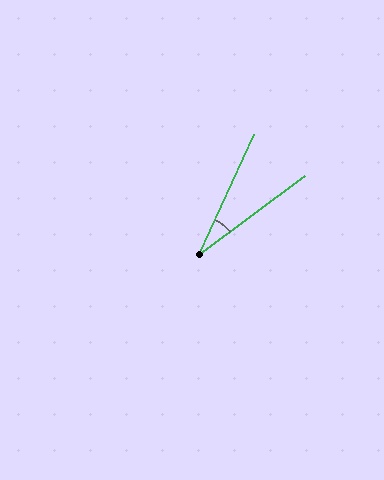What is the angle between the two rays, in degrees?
Approximately 29 degrees.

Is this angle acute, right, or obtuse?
It is acute.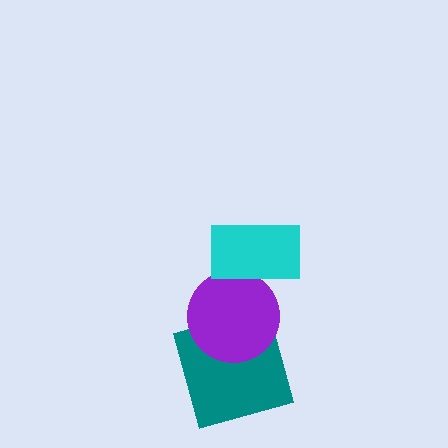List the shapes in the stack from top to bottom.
From top to bottom: the cyan rectangle, the purple circle, the teal square.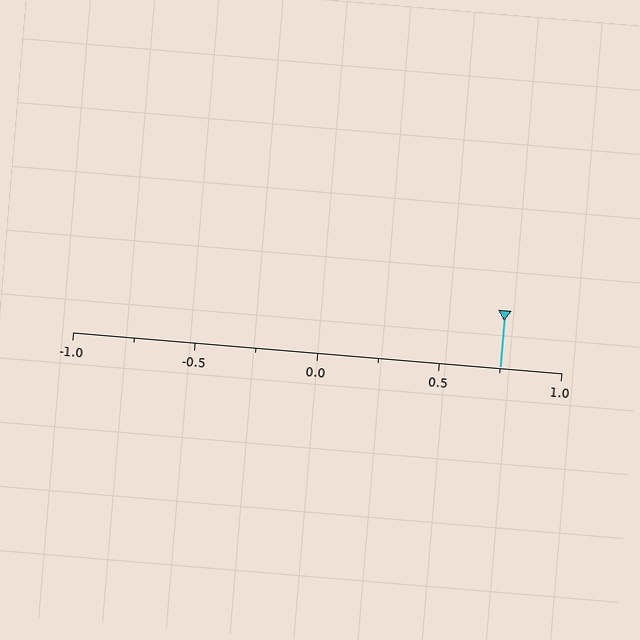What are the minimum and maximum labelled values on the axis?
The axis runs from -1.0 to 1.0.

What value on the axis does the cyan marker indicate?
The marker indicates approximately 0.75.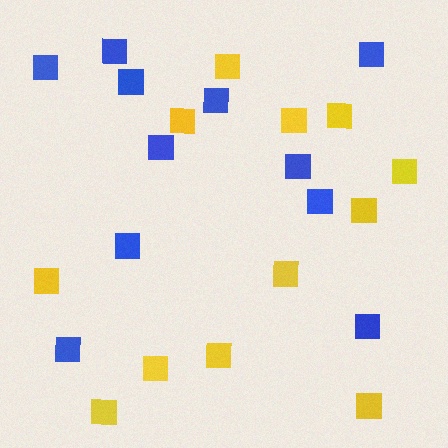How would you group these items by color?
There are 2 groups: one group of yellow squares (12) and one group of blue squares (11).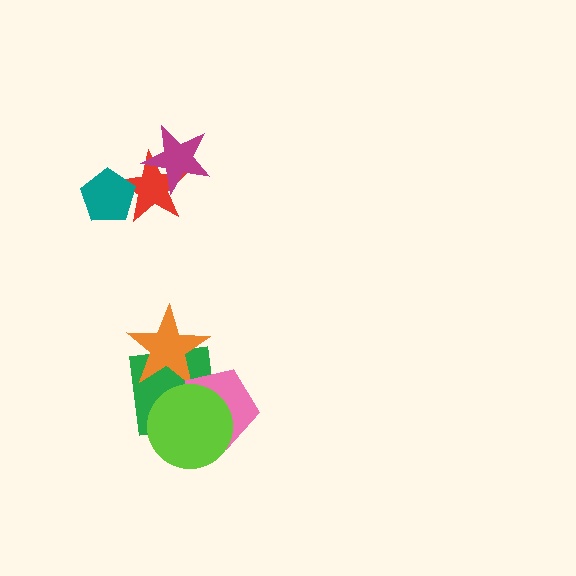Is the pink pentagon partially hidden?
Yes, it is partially covered by another shape.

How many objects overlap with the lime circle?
2 objects overlap with the lime circle.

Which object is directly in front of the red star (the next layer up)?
The magenta star is directly in front of the red star.